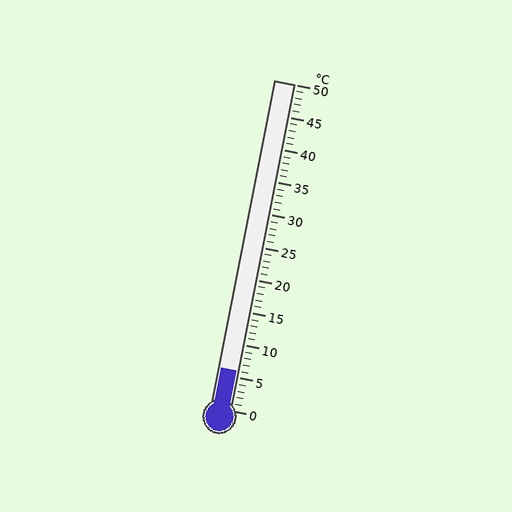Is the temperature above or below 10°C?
The temperature is below 10°C.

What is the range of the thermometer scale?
The thermometer scale ranges from 0°C to 50°C.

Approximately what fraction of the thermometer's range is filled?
The thermometer is filled to approximately 10% of its range.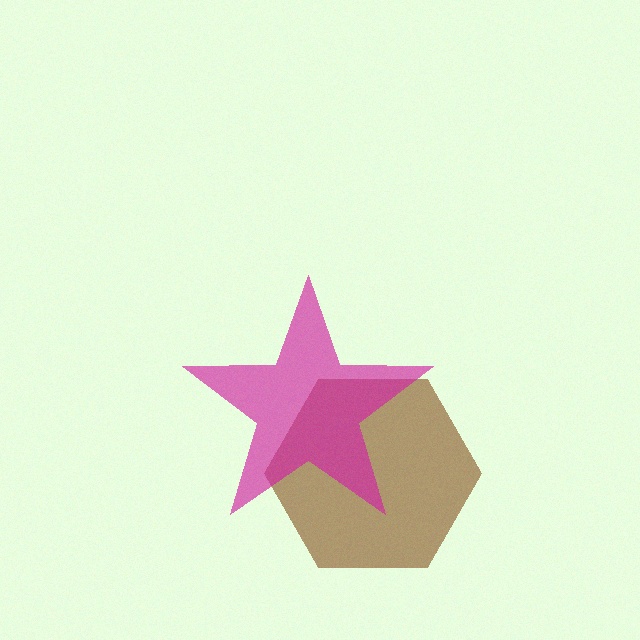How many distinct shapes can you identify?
There are 2 distinct shapes: a brown hexagon, a magenta star.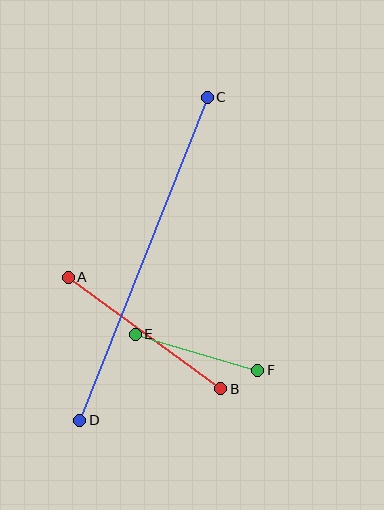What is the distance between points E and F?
The distance is approximately 128 pixels.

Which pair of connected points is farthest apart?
Points C and D are farthest apart.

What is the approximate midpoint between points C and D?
The midpoint is at approximately (143, 259) pixels.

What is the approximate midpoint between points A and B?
The midpoint is at approximately (145, 333) pixels.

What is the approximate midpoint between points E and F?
The midpoint is at approximately (197, 352) pixels.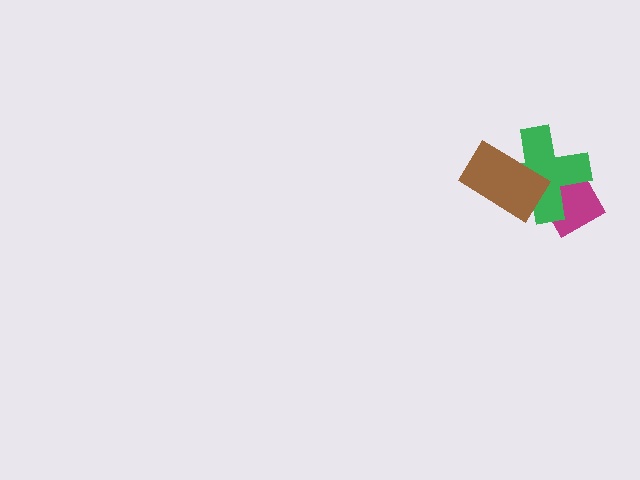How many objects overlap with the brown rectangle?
1 object overlaps with the brown rectangle.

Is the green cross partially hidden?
Yes, it is partially covered by another shape.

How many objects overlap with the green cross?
2 objects overlap with the green cross.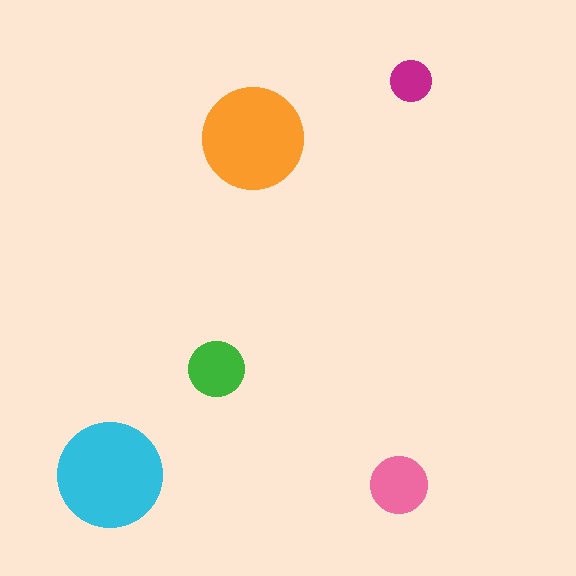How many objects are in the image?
There are 5 objects in the image.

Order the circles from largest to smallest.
the cyan one, the orange one, the pink one, the green one, the magenta one.